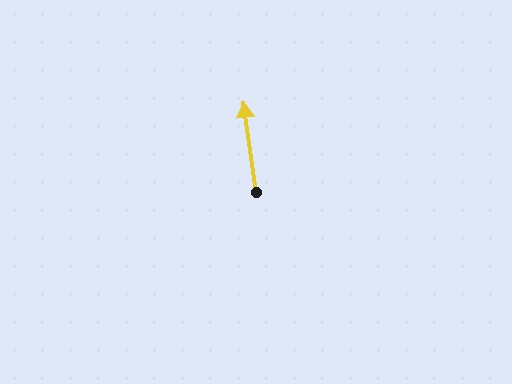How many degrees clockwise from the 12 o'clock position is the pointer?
Approximately 352 degrees.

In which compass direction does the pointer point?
North.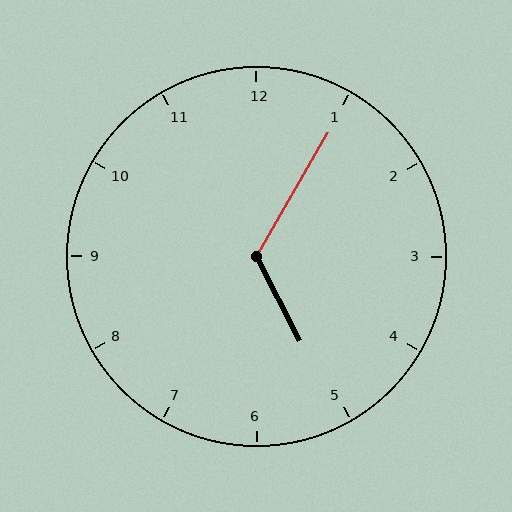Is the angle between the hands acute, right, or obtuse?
It is obtuse.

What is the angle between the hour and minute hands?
Approximately 122 degrees.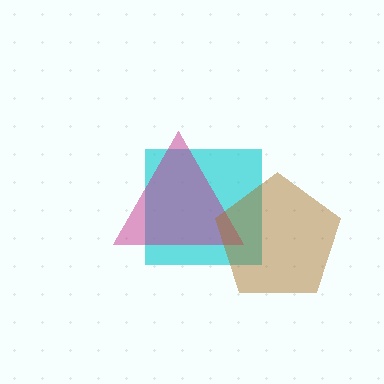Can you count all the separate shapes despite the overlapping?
Yes, there are 3 separate shapes.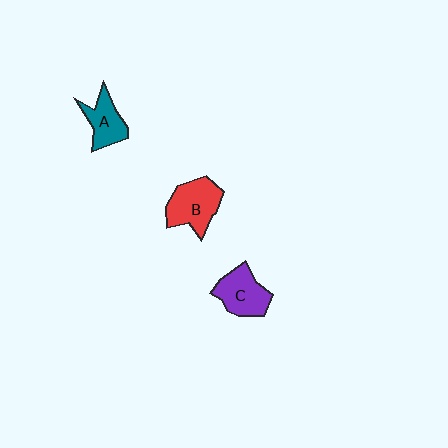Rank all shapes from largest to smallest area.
From largest to smallest: B (red), C (purple), A (teal).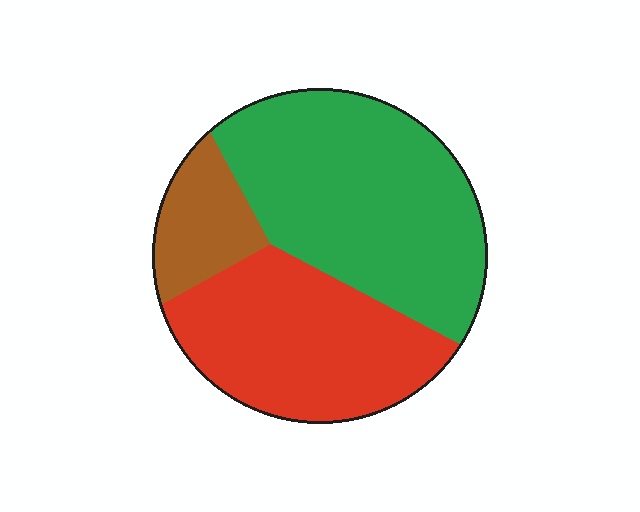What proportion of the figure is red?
Red covers roughly 35% of the figure.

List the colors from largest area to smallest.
From largest to smallest: green, red, brown.